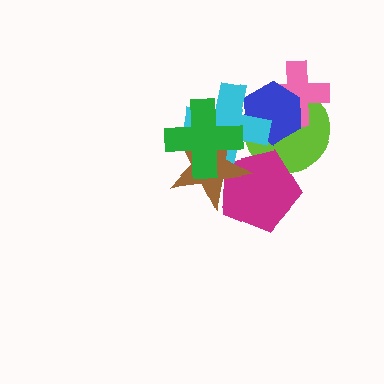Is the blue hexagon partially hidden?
Yes, it is partially covered by another shape.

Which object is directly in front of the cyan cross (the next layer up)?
The brown star is directly in front of the cyan cross.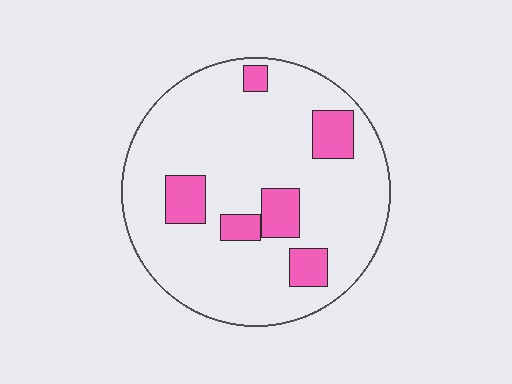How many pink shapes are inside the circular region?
6.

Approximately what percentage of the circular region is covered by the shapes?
Approximately 15%.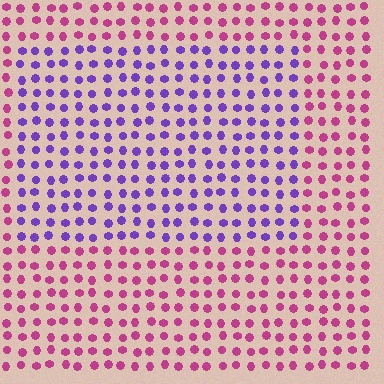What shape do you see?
I see a rectangle.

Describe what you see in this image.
The image is filled with small magenta elements in a uniform arrangement. A rectangle-shaped region is visible where the elements are tinted to a slightly different hue, forming a subtle color boundary.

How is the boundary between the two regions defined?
The boundary is defined purely by a slight shift in hue (about 57 degrees). Spacing, size, and orientation are identical on both sides.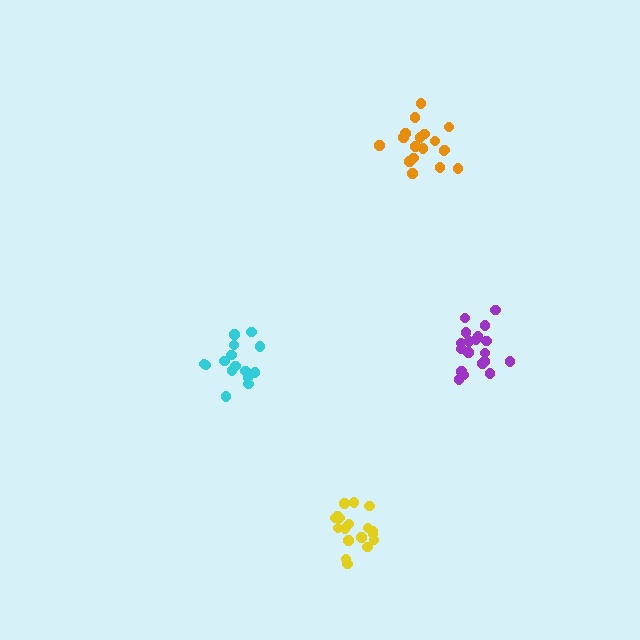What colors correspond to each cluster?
The clusters are colored: cyan, purple, yellow, orange.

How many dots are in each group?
Group 1: 15 dots, Group 2: 19 dots, Group 3: 20 dots, Group 4: 18 dots (72 total).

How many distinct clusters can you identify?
There are 4 distinct clusters.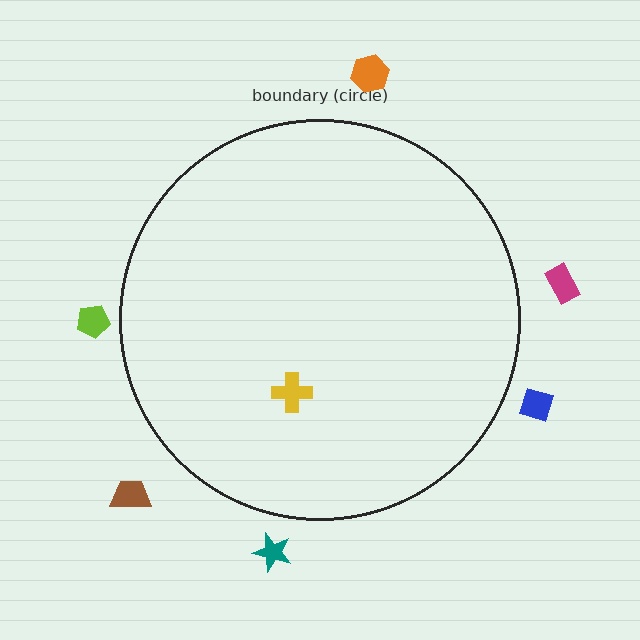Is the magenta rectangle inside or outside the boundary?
Outside.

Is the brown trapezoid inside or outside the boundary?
Outside.